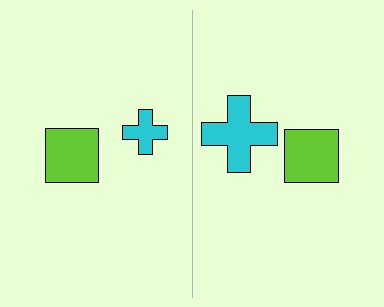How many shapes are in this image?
There are 4 shapes in this image.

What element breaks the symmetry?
The cyan cross on the right side has a different size than its mirror counterpart.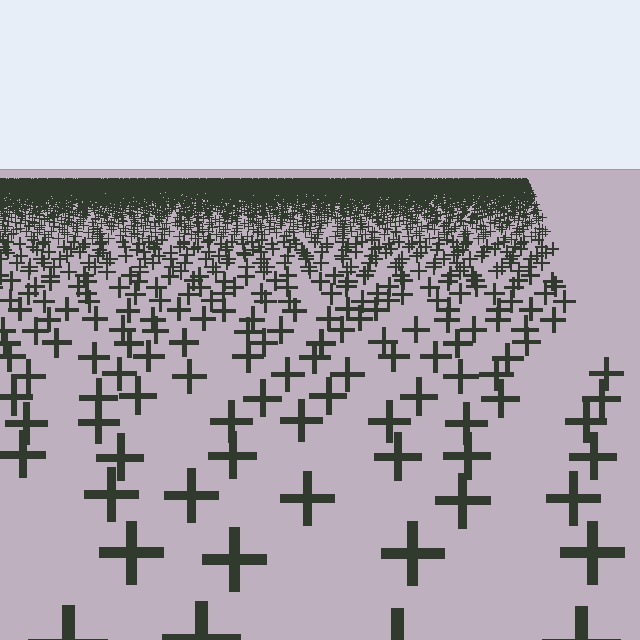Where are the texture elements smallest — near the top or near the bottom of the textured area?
Near the top.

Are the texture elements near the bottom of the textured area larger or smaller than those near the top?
Larger. Near the bottom, elements are closer to the viewer and appear at a bigger on-screen size.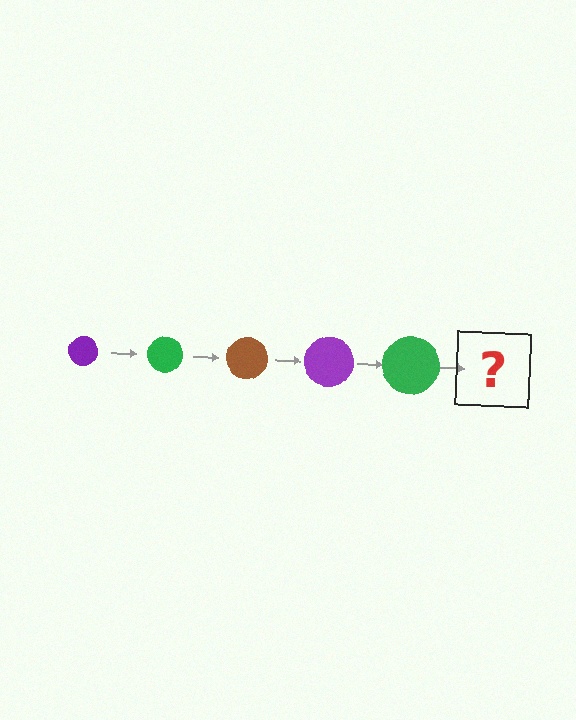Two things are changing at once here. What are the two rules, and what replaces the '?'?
The two rules are that the circle grows larger each step and the color cycles through purple, green, and brown. The '?' should be a brown circle, larger than the previous one.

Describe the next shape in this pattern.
It should be a brown circle, larger than the previous one.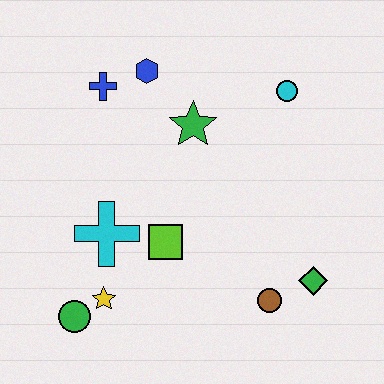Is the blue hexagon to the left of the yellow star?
No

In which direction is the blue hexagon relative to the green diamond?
The blue hexagon is above the green diamond.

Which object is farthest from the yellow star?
The cyan circle is farthest from the yellow star.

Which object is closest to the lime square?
The cyan cross is closest to the lime square.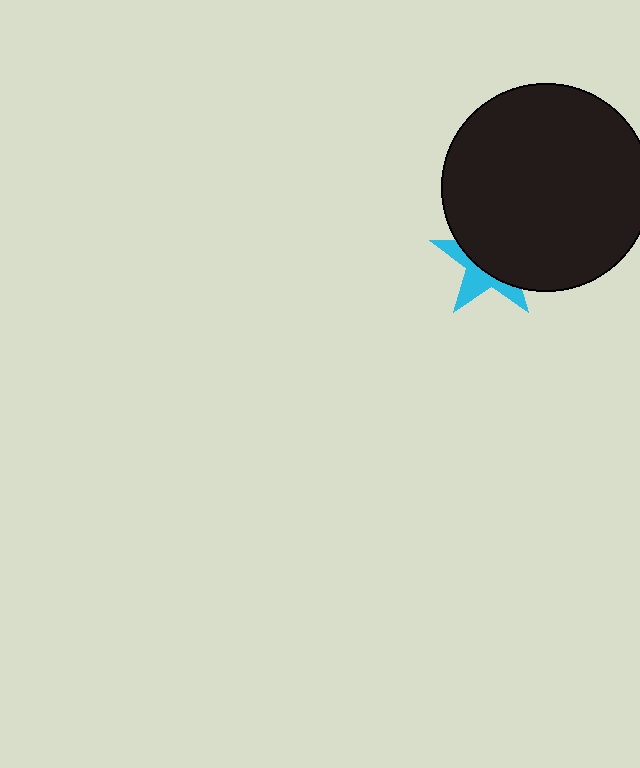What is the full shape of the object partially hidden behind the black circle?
The partially hidden object is a cyan star.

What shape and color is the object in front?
The object in front is a black circle.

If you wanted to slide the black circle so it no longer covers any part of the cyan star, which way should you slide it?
Slide it up — that is the most direct way to separate the two shapes.